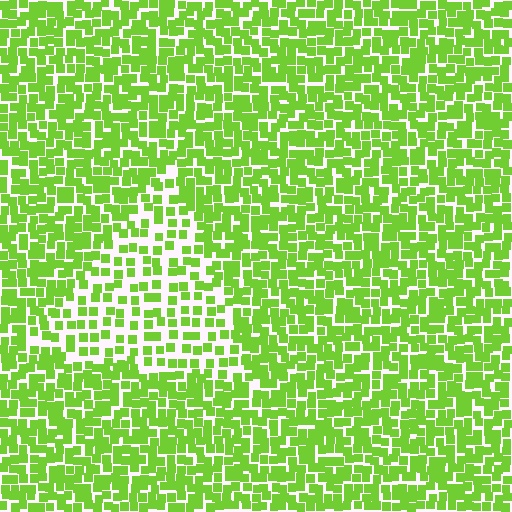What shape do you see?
I see a triangle.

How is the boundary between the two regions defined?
The boundary is defined by a change in element density (approximately 1.9x ratio). All elements are the same color, size, and shape.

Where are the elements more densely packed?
The elements are more densely packed outside the triangle boundary.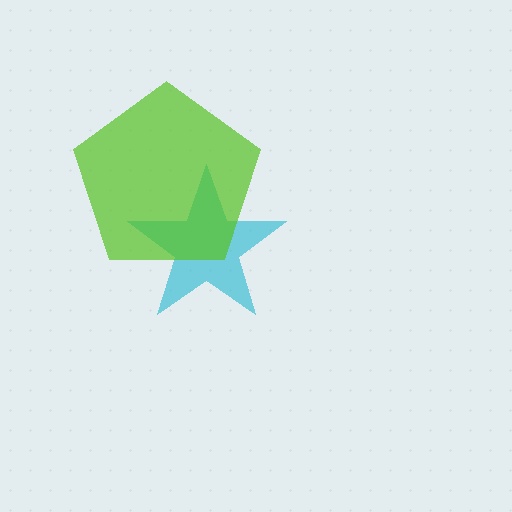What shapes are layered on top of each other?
The layered shapes are: a cyan star, a lime pentagon.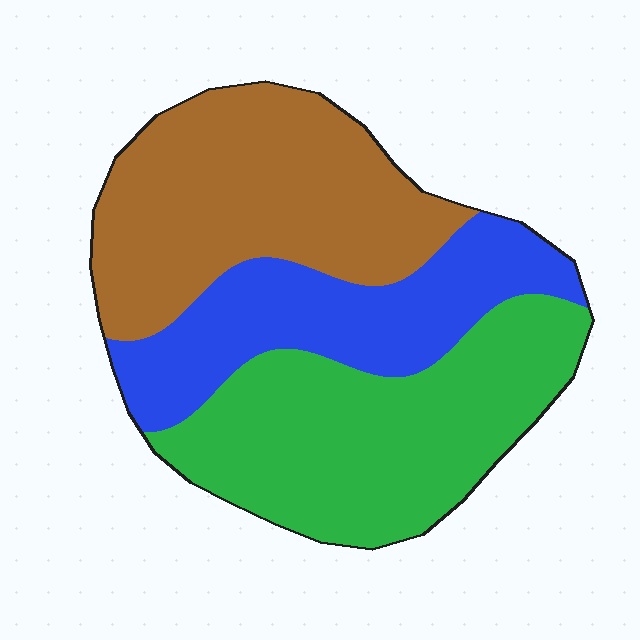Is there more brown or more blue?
Brown.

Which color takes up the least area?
Blue, at roughly 25%.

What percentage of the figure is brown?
Brown covers roughly 35% of the figure.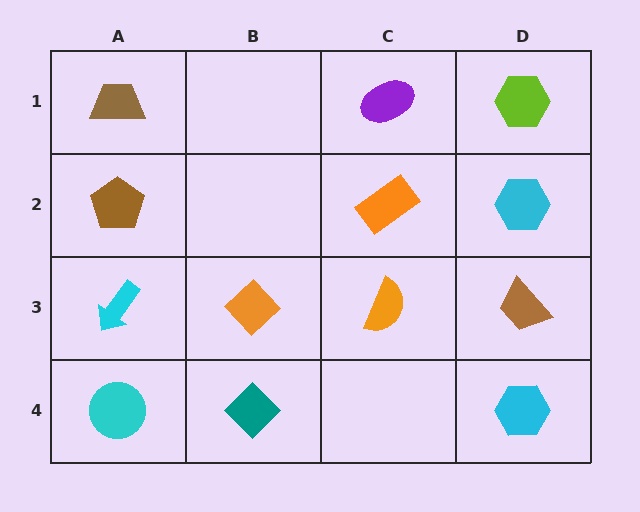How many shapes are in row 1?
3 shapes.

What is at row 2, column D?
A cyan hexagon.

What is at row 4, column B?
A teal diamond.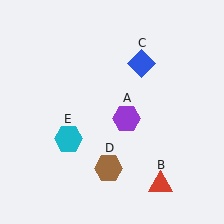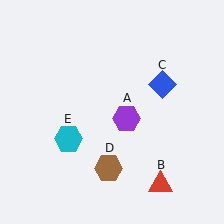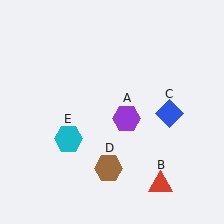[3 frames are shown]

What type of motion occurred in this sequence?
The blue diamond (object C) rotated clockwise around the center of the scene.